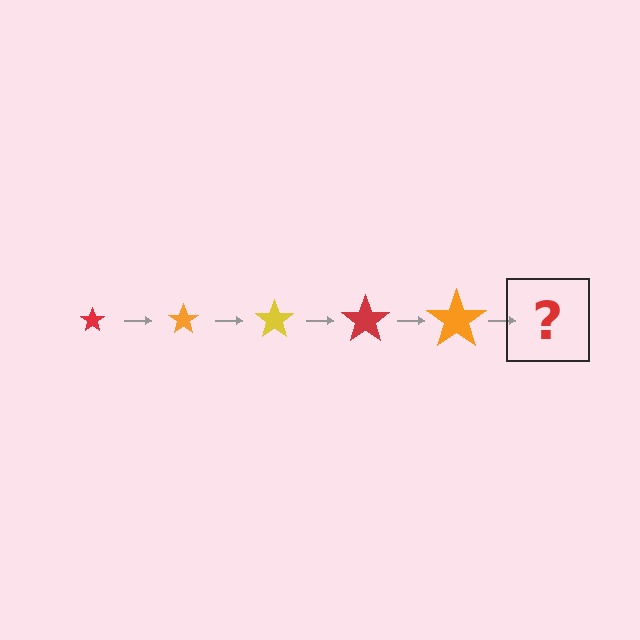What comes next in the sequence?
The next element should be a yellow star, larger than the previous one.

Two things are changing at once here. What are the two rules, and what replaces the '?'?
The two rules are that the star grows larger each step and the color cycles through red, orange, and yellow. The '?' should be a yellow star, larger than the previous one.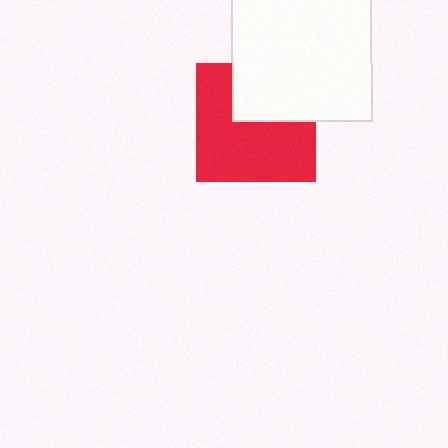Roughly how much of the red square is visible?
Most of it is visible (roughly 66%).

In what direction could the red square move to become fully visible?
The red square could move down. That would shift it out from behind the white square entirely.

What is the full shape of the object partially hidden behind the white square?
The partially hidden object is a red square.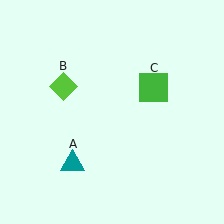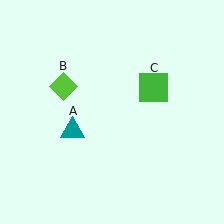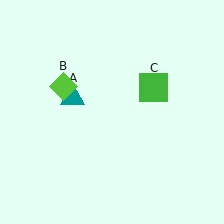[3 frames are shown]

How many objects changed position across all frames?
1 object changed position: teal triangle (object A).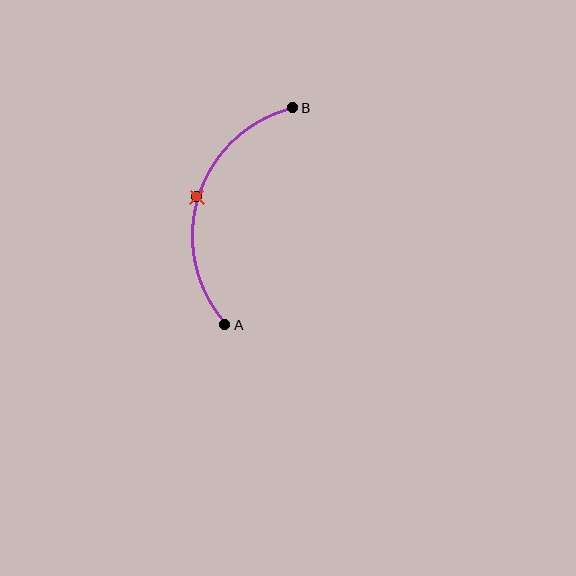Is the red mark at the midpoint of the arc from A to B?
Yes. The red mark lies on the arc at equal arc-length from both A and B — it is the arc midpoint.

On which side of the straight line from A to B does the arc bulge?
The arc bulges to the left of the straight line connecting A and B.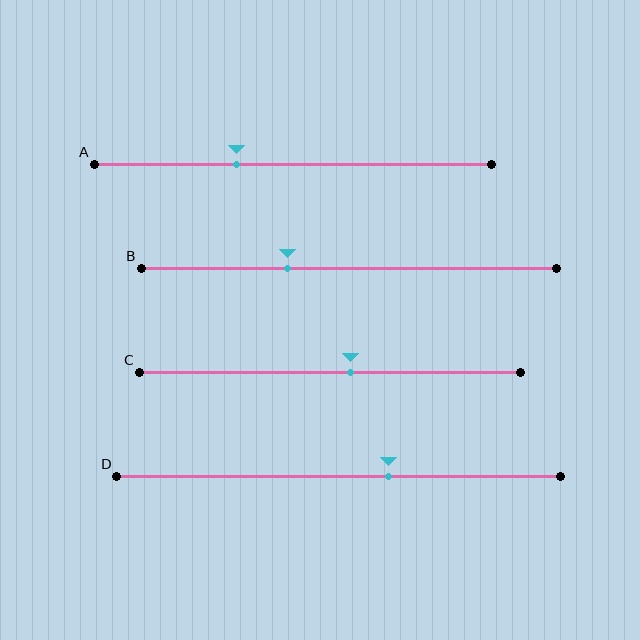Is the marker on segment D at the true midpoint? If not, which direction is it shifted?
No, the marker on segment D is shifted to the right by about 11% of the segment length.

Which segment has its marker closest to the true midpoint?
Segment C has its marker closest to the true midpoint.